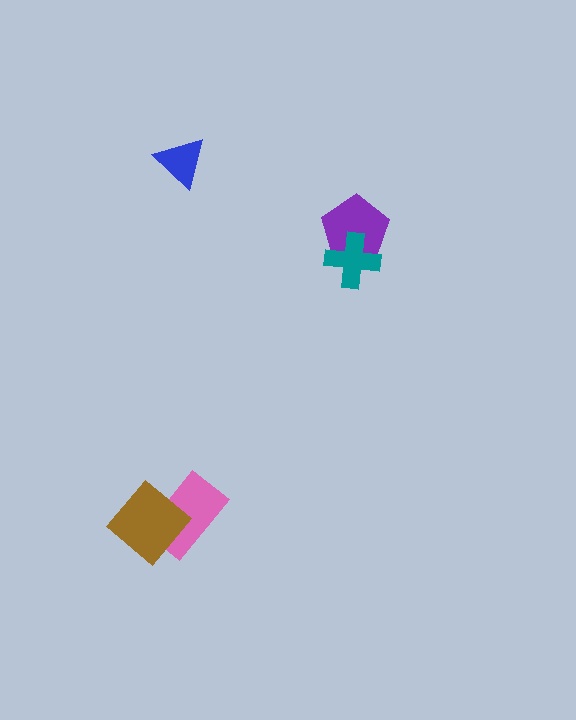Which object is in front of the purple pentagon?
The teal cross is in front of the purple pentagon.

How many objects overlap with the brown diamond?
1 object overlaps with the brown diamond.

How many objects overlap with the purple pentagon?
1 object overlaps with the purple pentagon.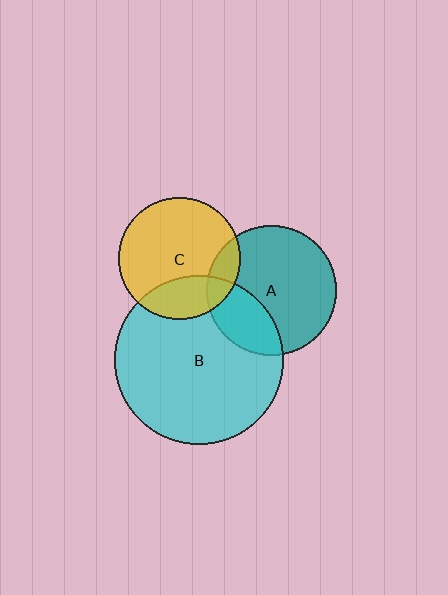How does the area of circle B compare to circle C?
Approximately 1.9 times.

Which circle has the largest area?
Circle B (cyan).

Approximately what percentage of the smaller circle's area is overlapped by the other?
Approximately 15%.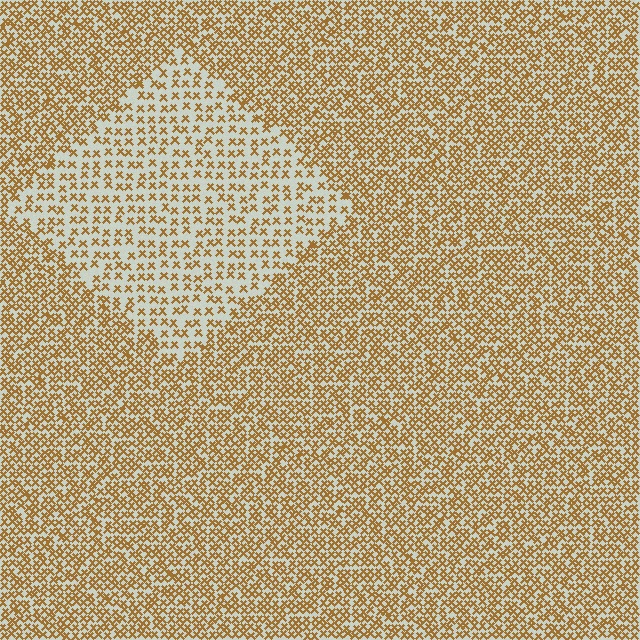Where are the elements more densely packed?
The elements are more densely packed outside the diamond boundary.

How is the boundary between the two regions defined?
The boundary is defined by a change in element density (approximately 2.0x ratio). All elements are the same color, size, and shape.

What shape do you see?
I see a diamond.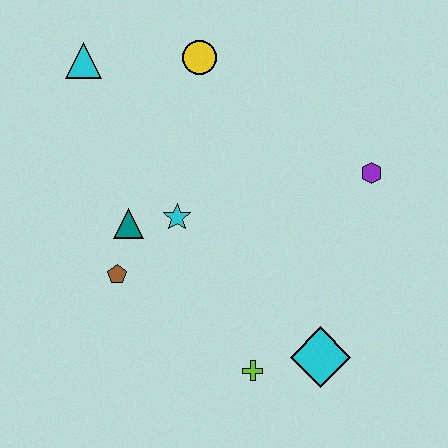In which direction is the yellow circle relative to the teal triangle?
The yellow circle is above the teal triangle.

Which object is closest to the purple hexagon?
The cyan diamond is closest to the purple hexagon.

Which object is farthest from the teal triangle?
The purple hexagon is farthest from the teal triangle.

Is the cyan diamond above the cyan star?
No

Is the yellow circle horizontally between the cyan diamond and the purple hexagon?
No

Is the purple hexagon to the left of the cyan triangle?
No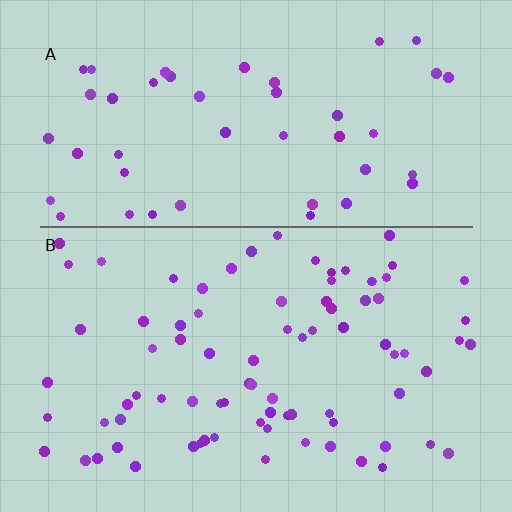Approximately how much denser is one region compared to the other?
Approximately 1.7× — region B over region A.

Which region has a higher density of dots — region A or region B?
B (the bottom).